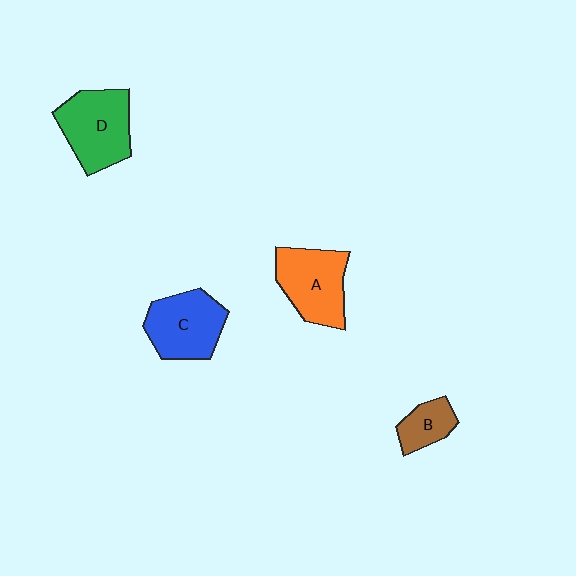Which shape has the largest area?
Shape D (green).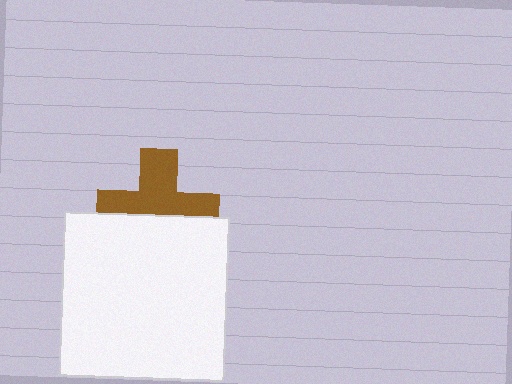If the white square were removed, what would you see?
You would see the complete brown cross.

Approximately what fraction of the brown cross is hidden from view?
Roughly 44% of the brown cross is hidden behind the white square.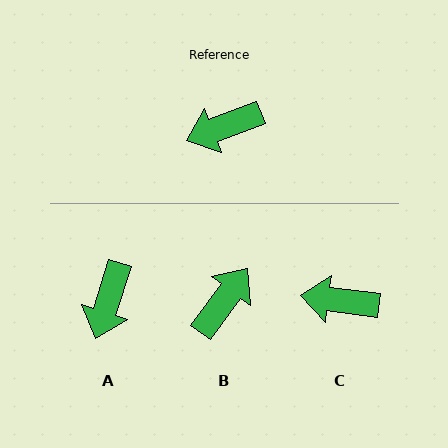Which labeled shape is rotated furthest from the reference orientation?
B, about 147 degrees away.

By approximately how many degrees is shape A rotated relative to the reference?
Approximately 52 degrees counter-clockwise.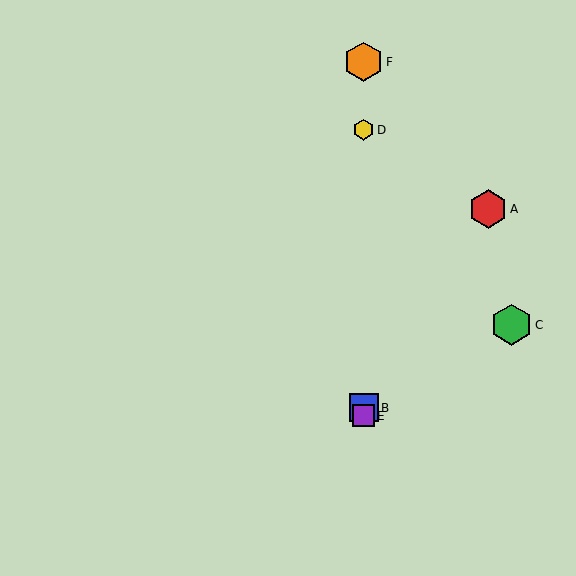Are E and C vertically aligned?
No, E is at x≈364 and C is at x≈512.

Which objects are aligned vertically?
Objects B, D, E, F are aligned vertically.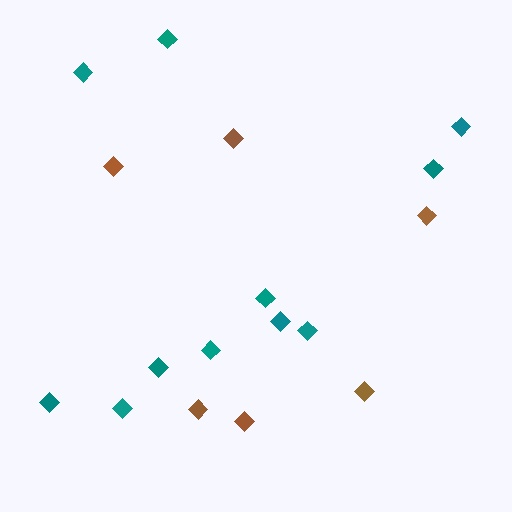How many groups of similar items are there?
There are 2 groups: one group of brown diamonds (6) and one group of teal diamonds (11).